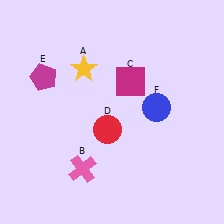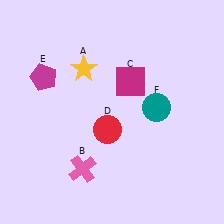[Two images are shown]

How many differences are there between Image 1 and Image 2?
There is 1 difference between the two images.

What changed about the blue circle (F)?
In Image 1, F is blue. In Image 2, it changed to teal.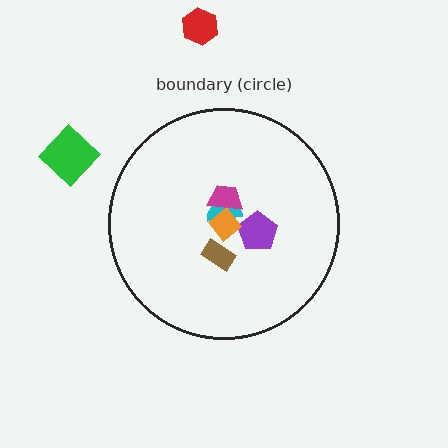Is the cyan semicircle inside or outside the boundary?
Inside.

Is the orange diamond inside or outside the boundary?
Inside.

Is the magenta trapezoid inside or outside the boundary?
Inside.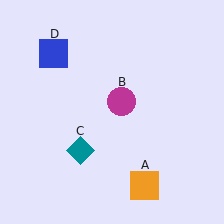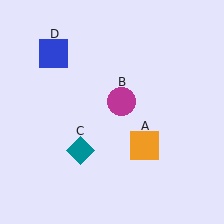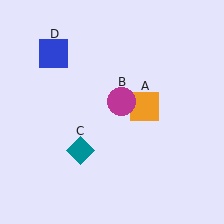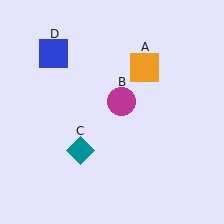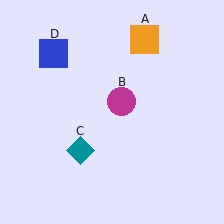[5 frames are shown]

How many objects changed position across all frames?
1 object changed position: orange square (object A).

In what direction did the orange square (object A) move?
The orange square (object A) moved up.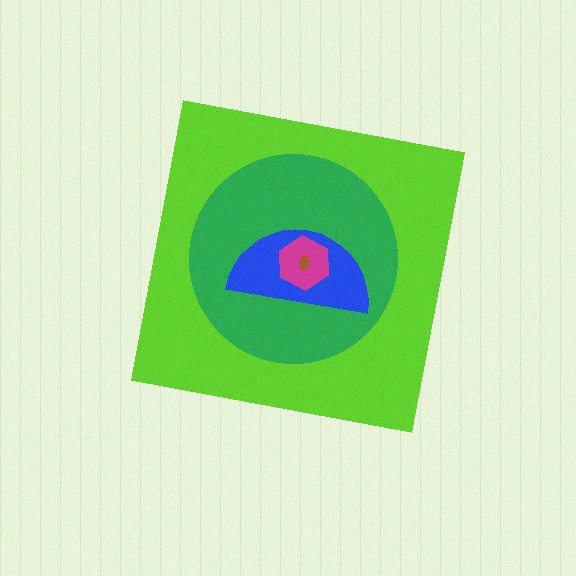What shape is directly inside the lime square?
The green circle.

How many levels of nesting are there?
5.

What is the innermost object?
The brown ellipse.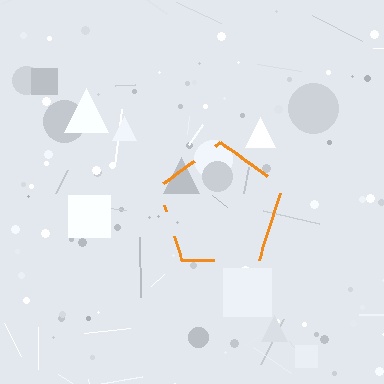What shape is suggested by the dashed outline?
The dashed outline suggests a pentagon.